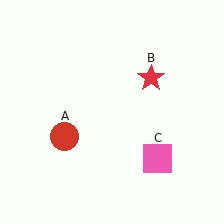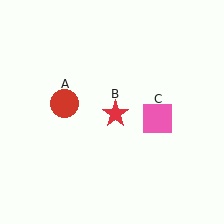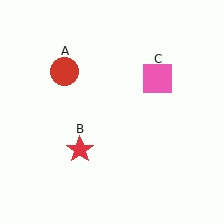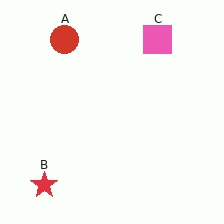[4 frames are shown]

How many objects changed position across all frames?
3 objects changed position: red circle (object A), red star (object B), pink square (object C).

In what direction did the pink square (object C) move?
The pink square (object C) moved up.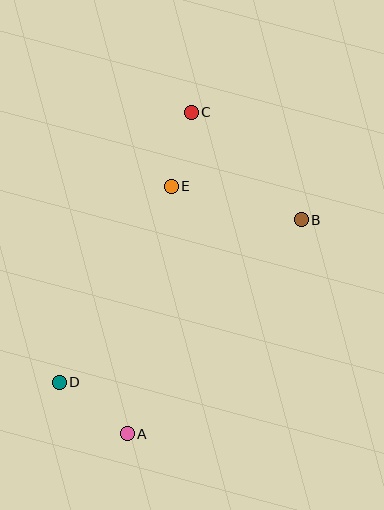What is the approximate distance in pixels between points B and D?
The distance between B and D is approximately 291 pixels.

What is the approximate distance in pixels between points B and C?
The distance between B and C is approximately 154 pixels.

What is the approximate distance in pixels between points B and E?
The distance between B and E is approximately 134 pixels.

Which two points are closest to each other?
Points C and E are closest to each other.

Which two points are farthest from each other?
Points A and C are farthest from each other.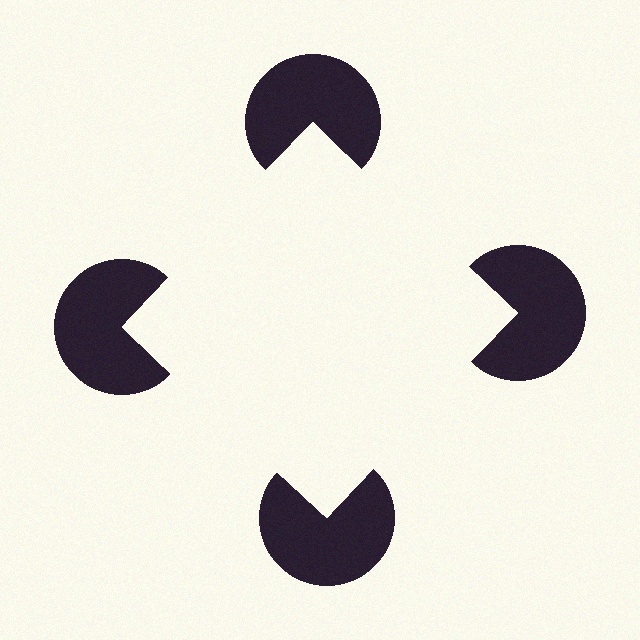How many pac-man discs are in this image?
There are 4 — one at each vertex of the illusory square.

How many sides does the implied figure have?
4 sides.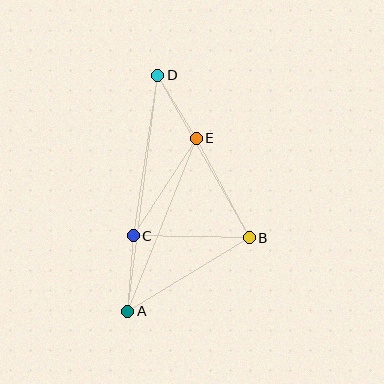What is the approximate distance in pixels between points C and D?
The distance between C and D is approximately 163 pixels.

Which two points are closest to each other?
Points D and E are closest to each other.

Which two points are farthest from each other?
Points A and D are farthest from each other.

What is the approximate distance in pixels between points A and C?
The distance between A and C is approximately 76 pixels.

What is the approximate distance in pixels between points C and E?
The distance between C and E is approximately 116 pixels.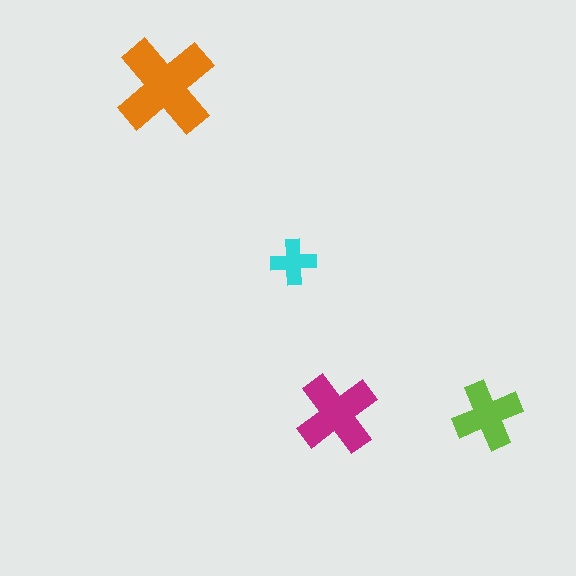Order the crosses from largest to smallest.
the orange one, the magenta one, the lime one, the cyan one.